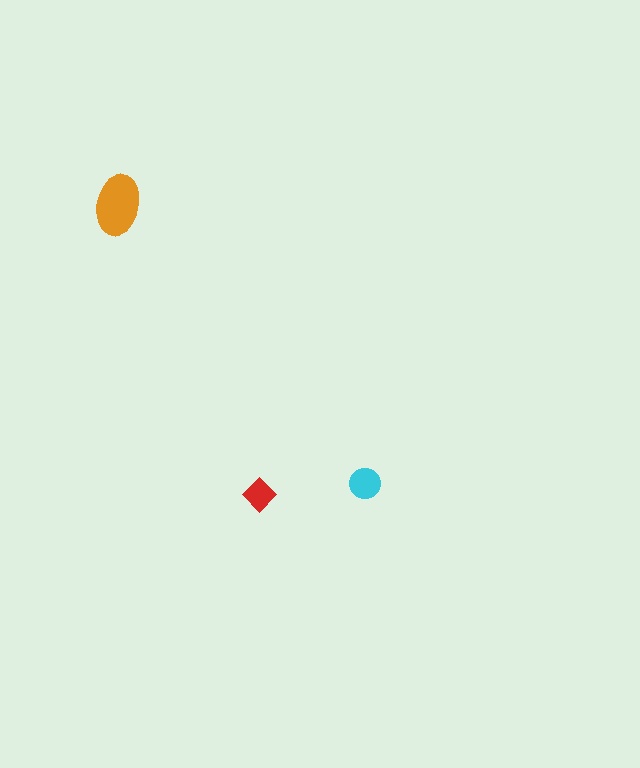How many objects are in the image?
There are 3 objects in the image.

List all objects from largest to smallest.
The orange ellipse, the cyan circle, the red diamond.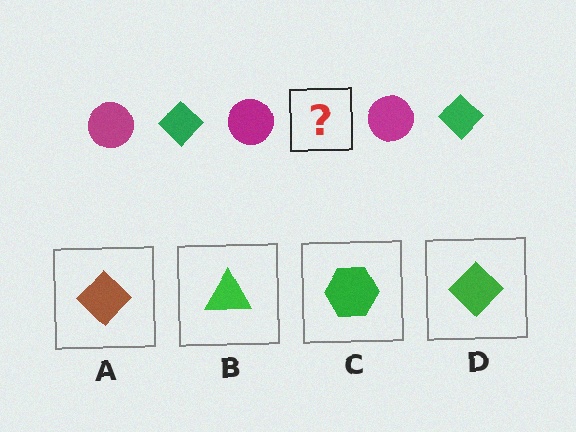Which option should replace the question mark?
Option D.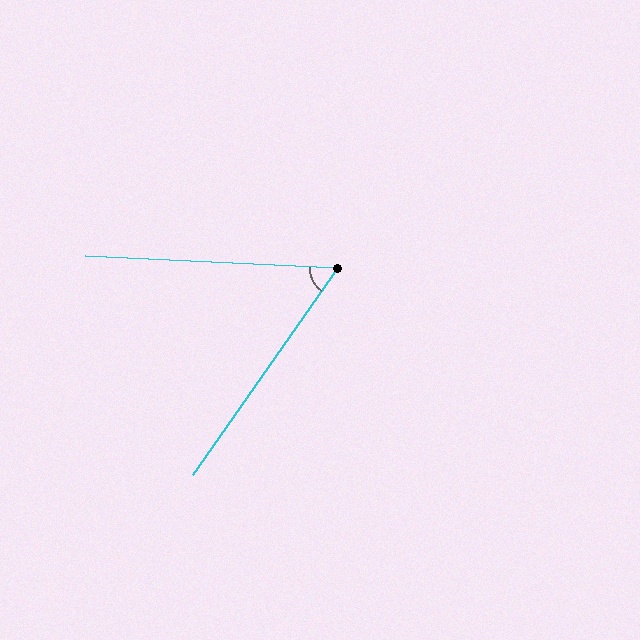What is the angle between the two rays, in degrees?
Approximately 58 degrees.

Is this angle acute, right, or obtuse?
It is acute.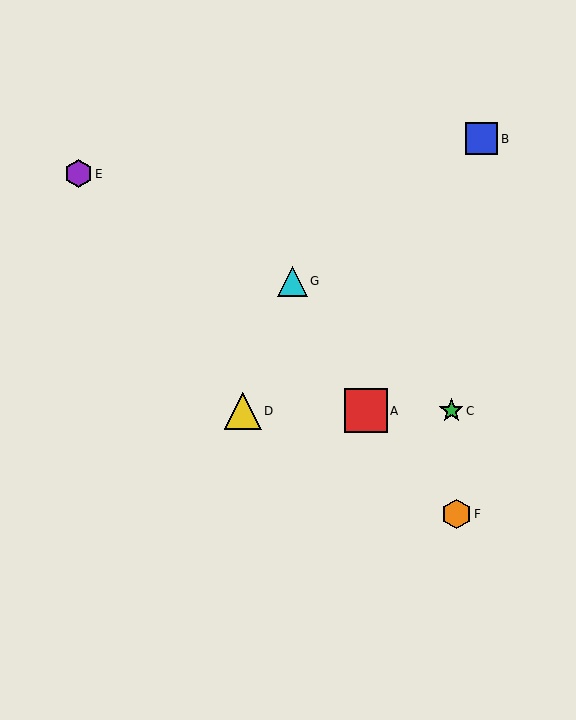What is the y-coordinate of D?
Object D is at y≈411.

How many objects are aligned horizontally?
3 objects (A, C, D) are aligned horizontally.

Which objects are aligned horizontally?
Objects A, C, D are aligned horizontally.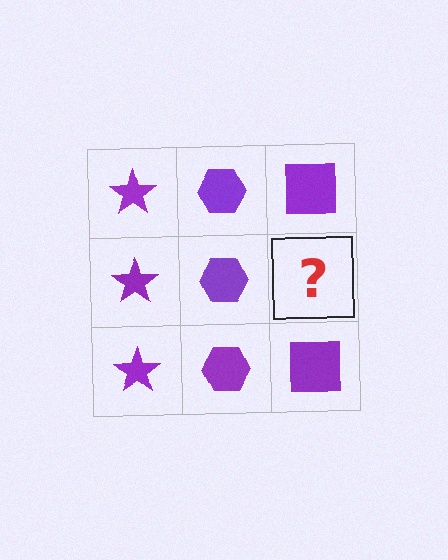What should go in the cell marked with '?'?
The missing cell should contain a purple square.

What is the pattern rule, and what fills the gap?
The rule is that each column has a consistent shape. The gap should be filled with a purple square.